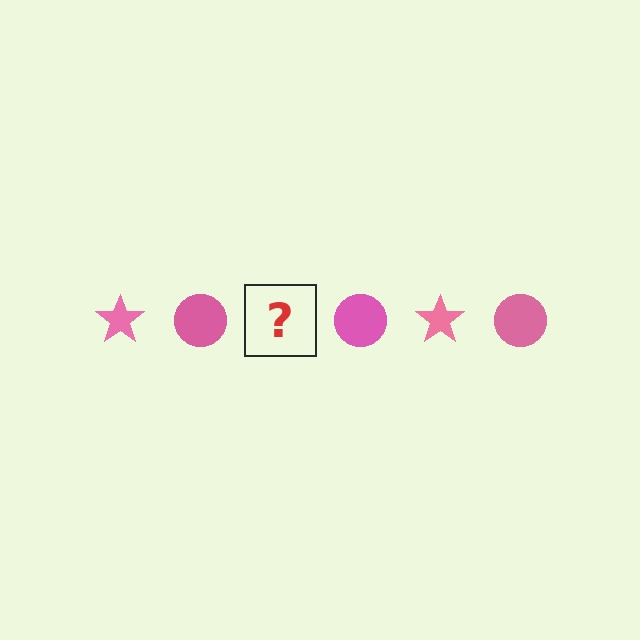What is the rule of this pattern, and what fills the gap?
The rule is that the pattern cycles through star, circle shapes in pink. The gap should be filled with a pink star.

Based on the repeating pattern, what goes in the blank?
The blank should be a pink star.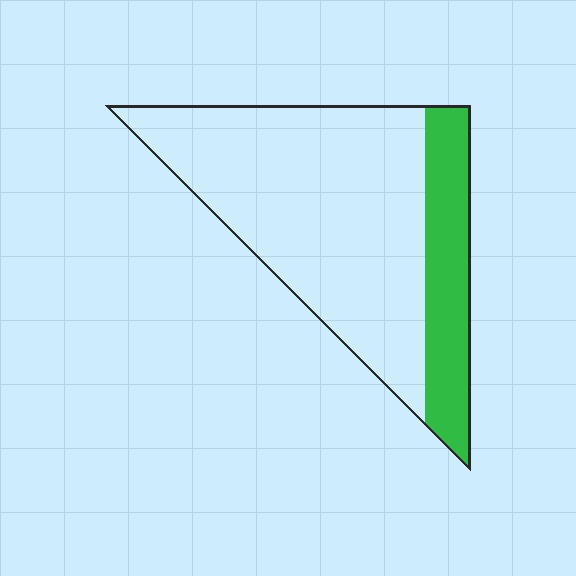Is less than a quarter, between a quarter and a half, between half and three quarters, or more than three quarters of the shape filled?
Less than a quarter.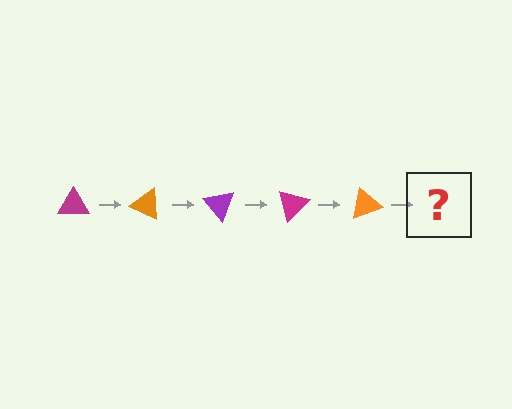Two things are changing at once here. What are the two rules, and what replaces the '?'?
The two rules are that it rotates 25 degrees each step and the color cycles through magenta, orange, and purple. The '?' should be a purple triangle, rotated 125 degrees from the start.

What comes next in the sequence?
The next element should be a purple triangle, rotated 125 degrees from the start.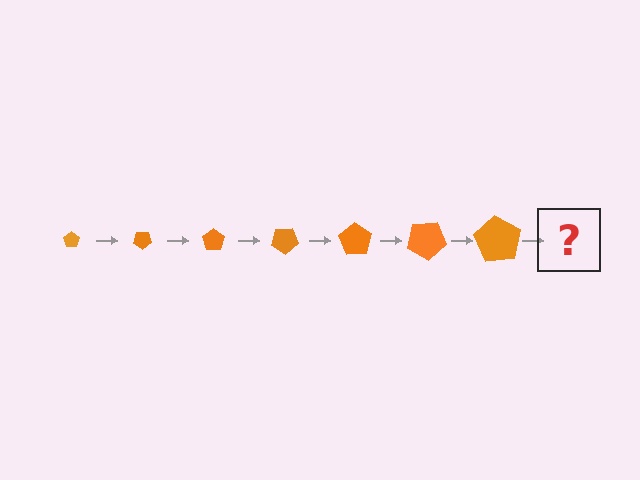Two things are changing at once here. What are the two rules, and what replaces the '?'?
The two rules are that the pentagon grows larger each step and it rotates 35 degrees each step. The '?' should be a pentagon, larger than the previous one and rotated 245 degrees from the start.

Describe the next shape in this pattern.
It should be a pentagon, larger than the previous one and rotated 245 degrees from the start.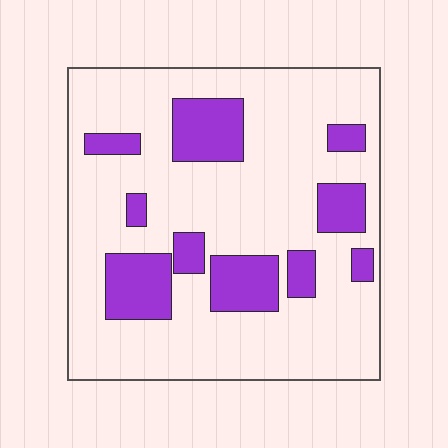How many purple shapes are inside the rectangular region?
10.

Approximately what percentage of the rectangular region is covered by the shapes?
Approximately 20%.